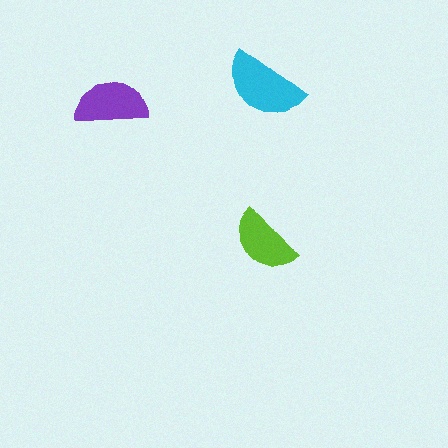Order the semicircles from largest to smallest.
the cyan one, the purple one, the lime one.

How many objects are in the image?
There are 3 objects in the image.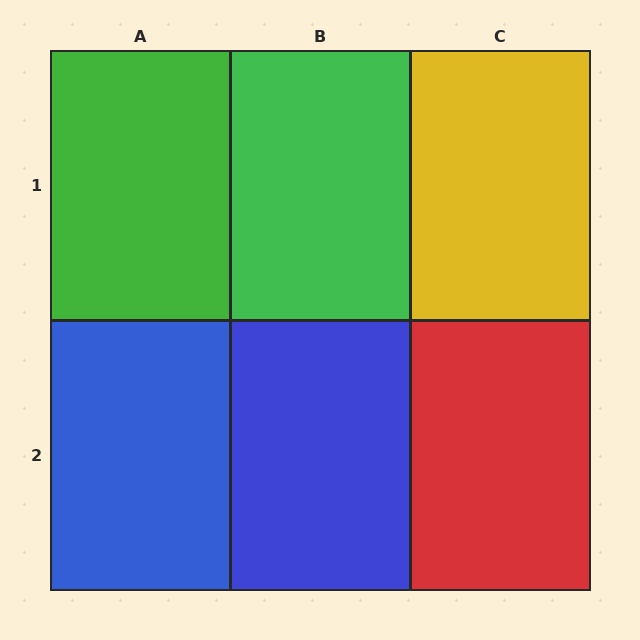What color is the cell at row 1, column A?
Green.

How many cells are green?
2 cells are green.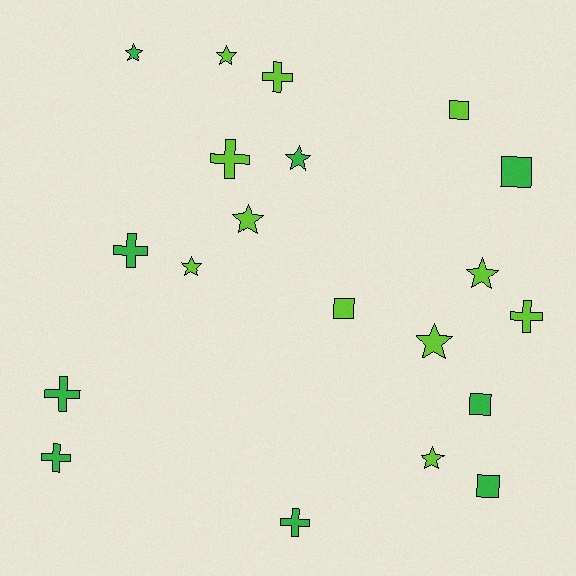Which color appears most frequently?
Lime, with 11 objects.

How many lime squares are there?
There are 2 lime squares.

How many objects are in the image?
There are 20 objects.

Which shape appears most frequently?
Star, with 8 objects.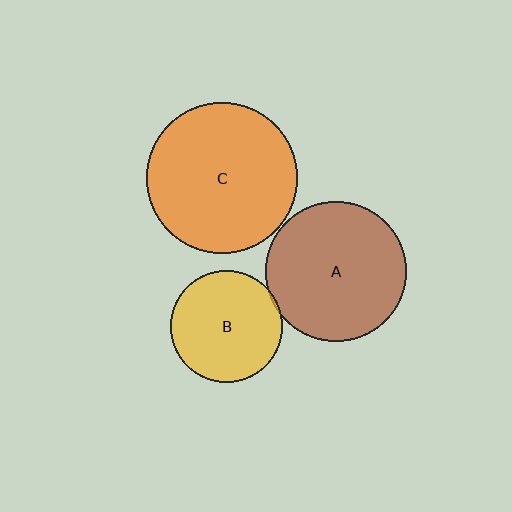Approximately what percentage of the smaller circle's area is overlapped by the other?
Approximately 5%.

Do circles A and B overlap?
Yes.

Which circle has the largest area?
Circle C (orange).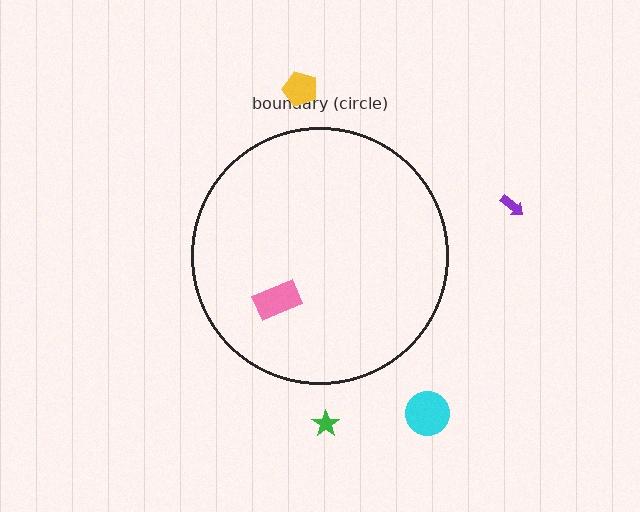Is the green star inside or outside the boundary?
Outside.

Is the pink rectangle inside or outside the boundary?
Inside.